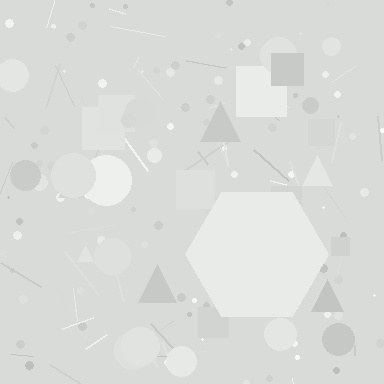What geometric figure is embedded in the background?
A hexagon is embedded in the background.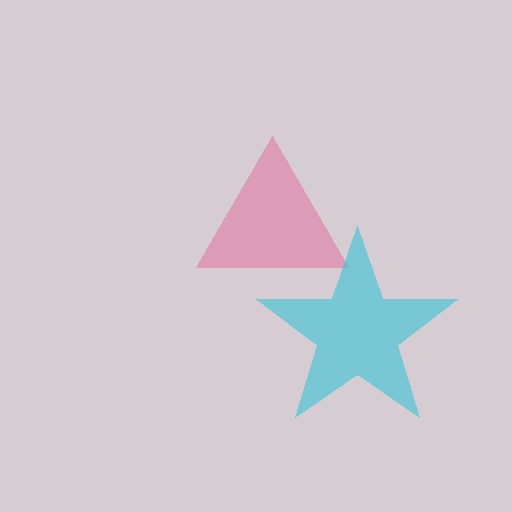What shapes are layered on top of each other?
The layered shapes are: a pink triangle, a cyan star.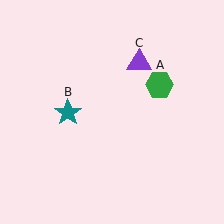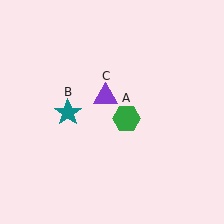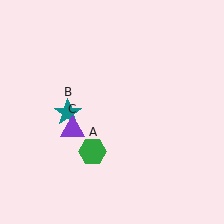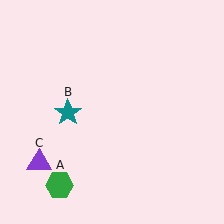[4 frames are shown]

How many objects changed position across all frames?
2 objects changed position: green hexagon (object A), purple triangle (object C).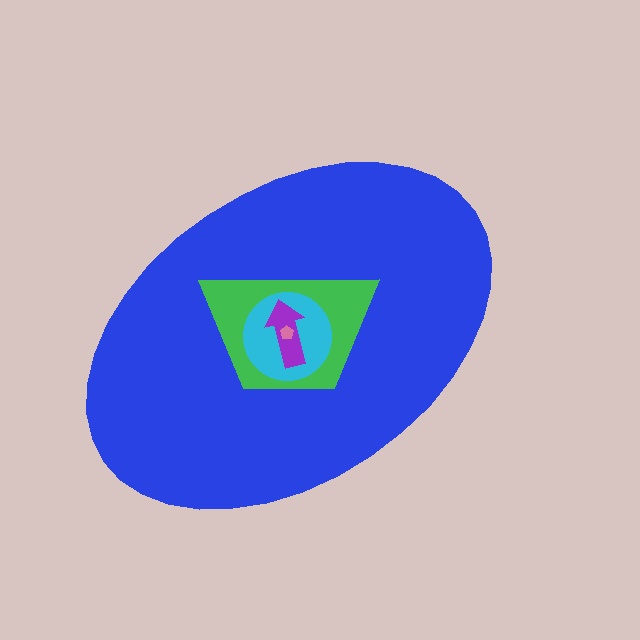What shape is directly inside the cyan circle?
The purple arrow.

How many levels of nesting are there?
5.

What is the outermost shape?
The blue ellipse.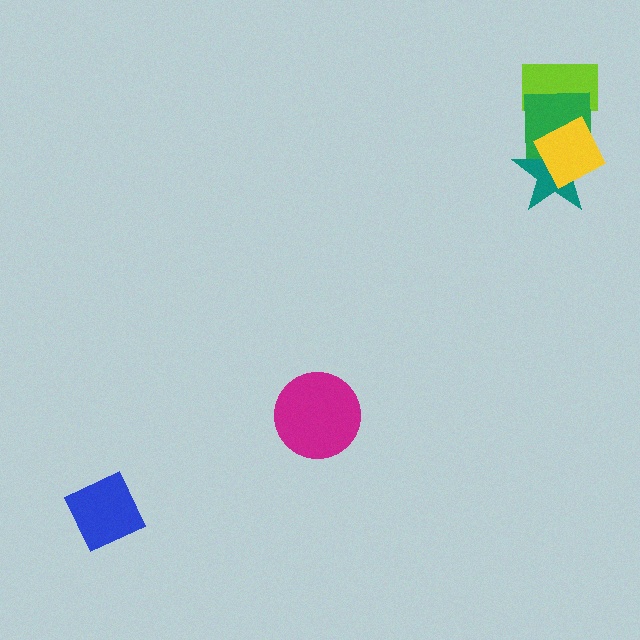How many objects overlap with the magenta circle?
0 objects overlap with the magenta circle.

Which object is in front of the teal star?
The yellow square is in front of the teal star.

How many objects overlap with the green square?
3 objects overlap with the green square.